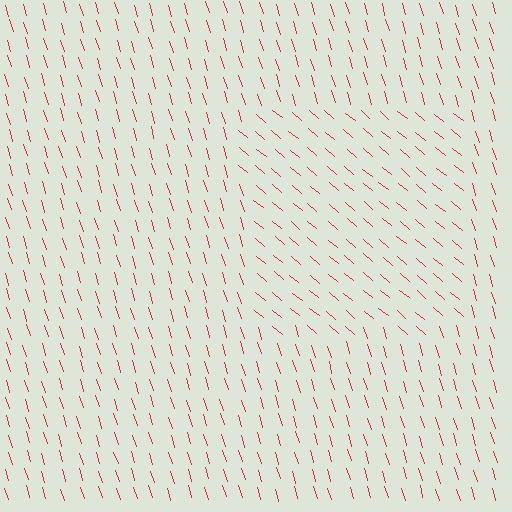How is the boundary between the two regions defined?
The boundary is defined purely by a change in line orientation (approximately 33 degrees difference). All lines are the same color and thickness.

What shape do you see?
I see a rectangle.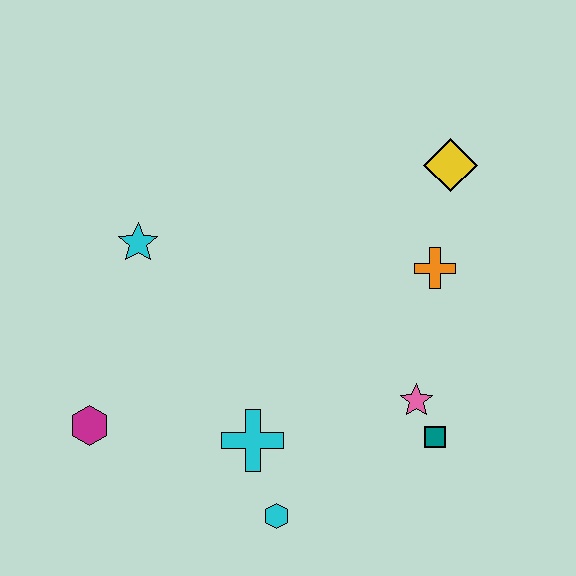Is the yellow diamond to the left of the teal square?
No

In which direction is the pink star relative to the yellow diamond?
The pink star is below the yellow diamond.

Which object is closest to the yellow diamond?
The orange cross is closest to the yellow diamond.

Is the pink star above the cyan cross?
Yes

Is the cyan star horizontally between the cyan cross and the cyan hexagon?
No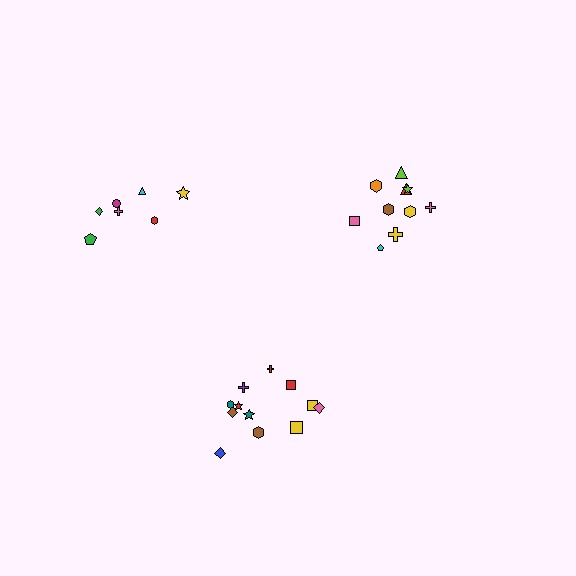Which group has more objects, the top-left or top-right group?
The top-right group.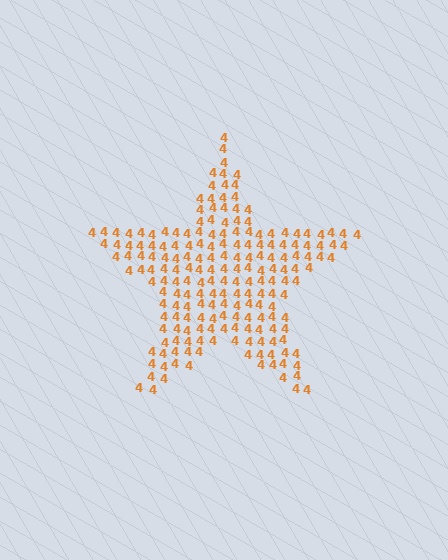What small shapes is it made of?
It is made of small digit 4's.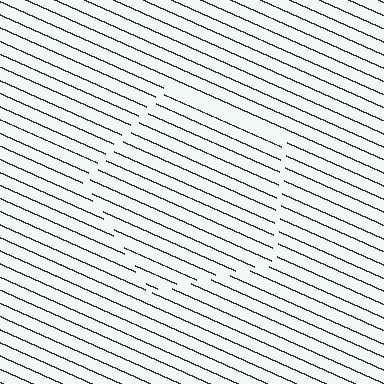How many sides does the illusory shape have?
5 sides — the line-ends trace a pentagon.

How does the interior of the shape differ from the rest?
The interior of the shape contains the same grating, shifted by half a period — the contour is defined by the phase discontinuity where line-ends from the inner and outer gratings abut.